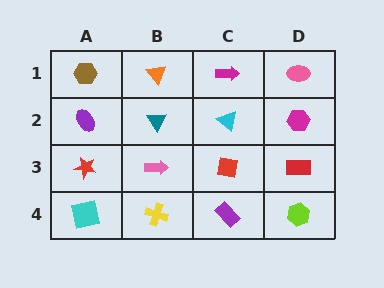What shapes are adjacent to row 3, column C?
A cyan triangle (row 2, column C), a purple rectangle (row 4, column C), a pink arrow (row 3, column B), a red rectangle (row 3, column D).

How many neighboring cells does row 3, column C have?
4.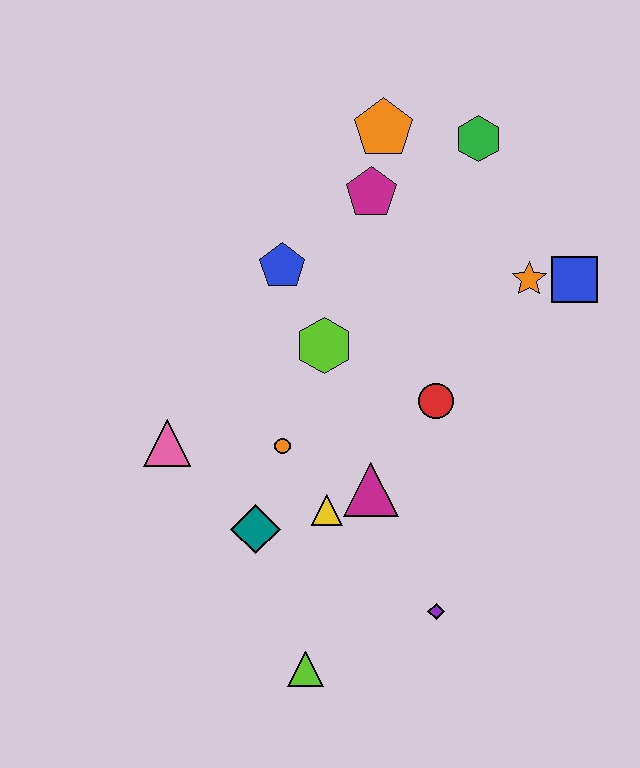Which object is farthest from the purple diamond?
The orange pentagon is farthest from the purple diamond.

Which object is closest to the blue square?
The orange star is closest to the blue square.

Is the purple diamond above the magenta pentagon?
No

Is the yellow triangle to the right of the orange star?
No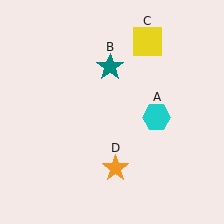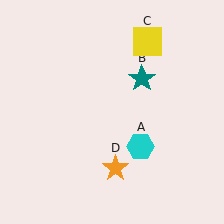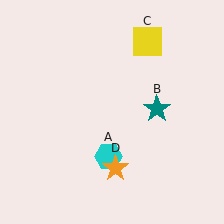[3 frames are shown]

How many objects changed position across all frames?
2 objects changed position: cyan hexagon (object A), teal star (object B).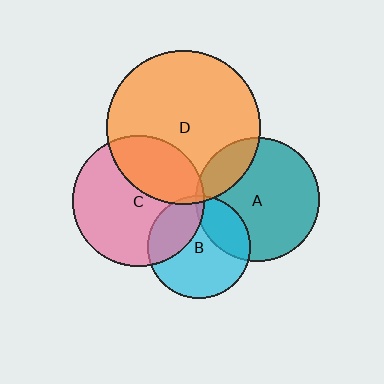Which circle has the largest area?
Circle D (orange).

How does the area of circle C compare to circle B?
Approximately 1.6 times.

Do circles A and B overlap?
Yes.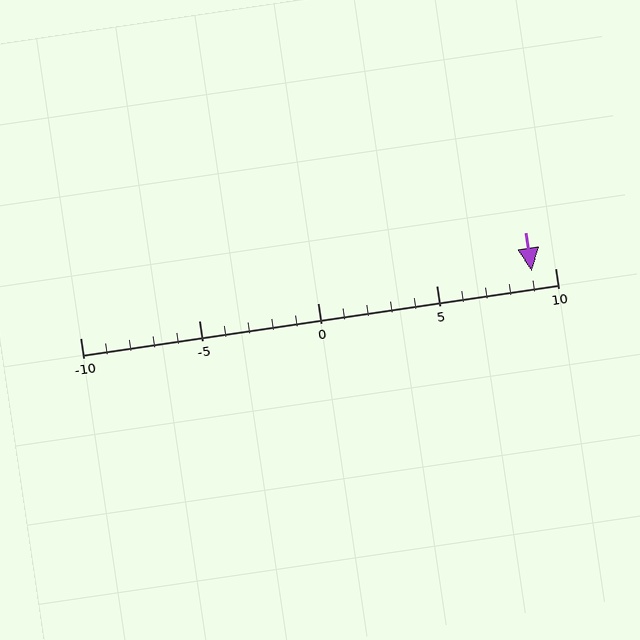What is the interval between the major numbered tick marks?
The major tick marks are spaced 5 units apart.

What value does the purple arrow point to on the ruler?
The purple arrow points to approximately 9.